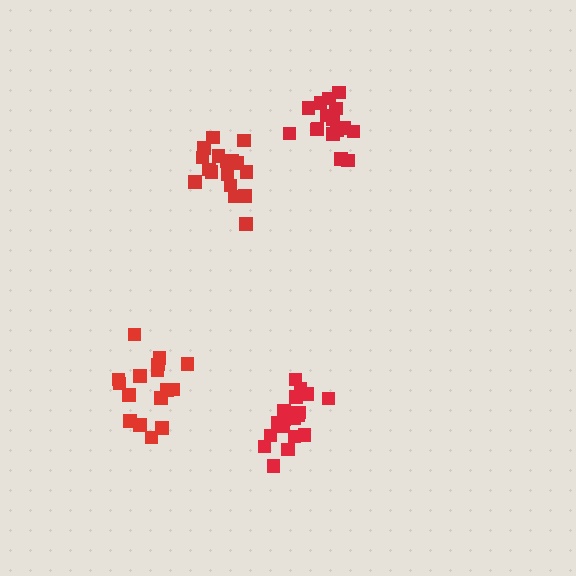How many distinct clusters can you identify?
There are 4 distinct clusters.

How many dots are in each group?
Group 1: 16 dots, Group 2: 17 dots, Group 3: 16 dots, Group 4: 19 dots (68 total).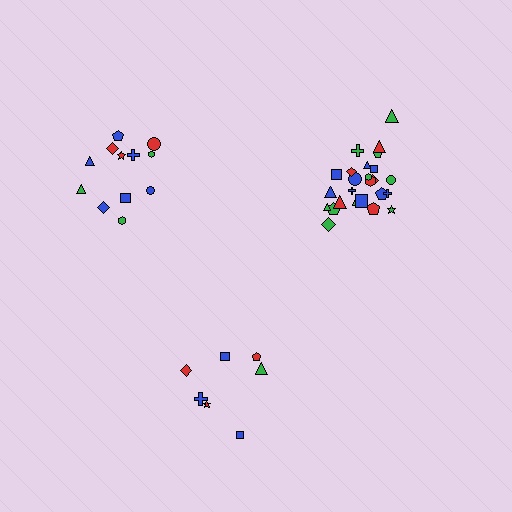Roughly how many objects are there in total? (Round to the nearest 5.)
Roughly 45 objects in total.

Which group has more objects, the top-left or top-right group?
The top-right group.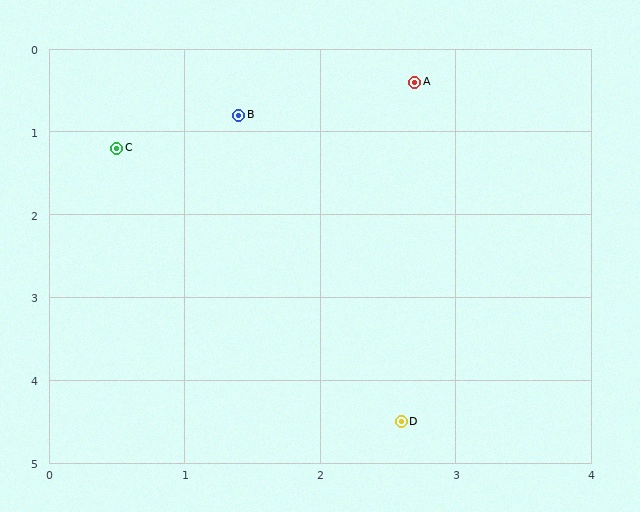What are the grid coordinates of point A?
Point A is at approximately (2.7, 0.4).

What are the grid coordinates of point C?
Point C is at approximately (0.5, 1.2).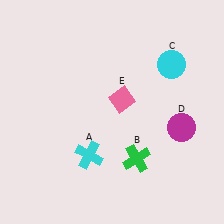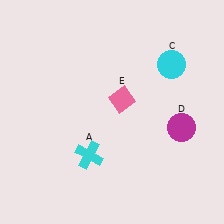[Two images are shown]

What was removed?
The green cross (B) was removed in Image 2.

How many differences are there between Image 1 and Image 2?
There is 1 difference between the two images.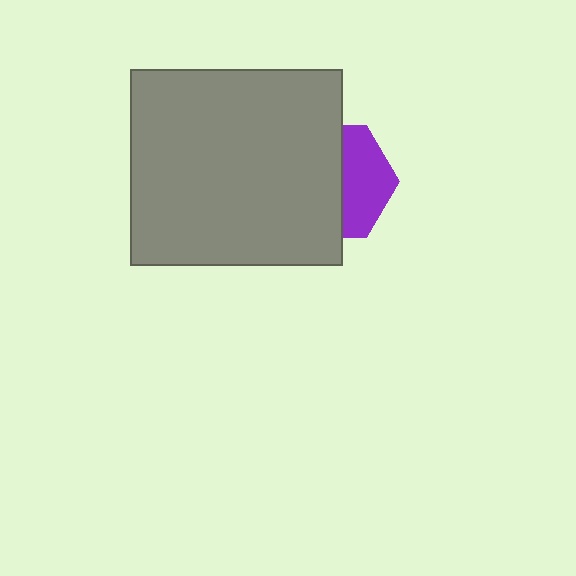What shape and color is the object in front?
The object in front is a gray rectangle.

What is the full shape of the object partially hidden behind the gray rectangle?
The partially hidden object is a purple hexagon.